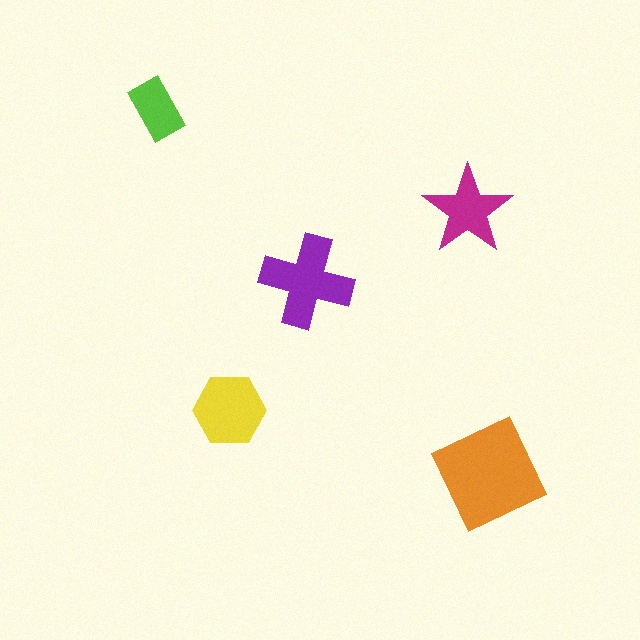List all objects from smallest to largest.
The lime rectangle, the magenta star, the yellow hexagon, the purple cross, the orange square.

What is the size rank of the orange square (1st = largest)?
1st.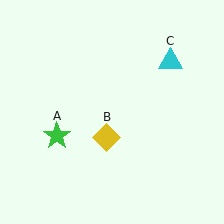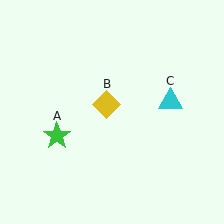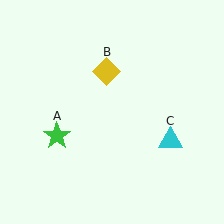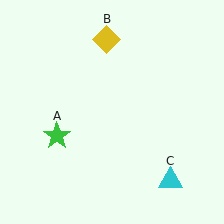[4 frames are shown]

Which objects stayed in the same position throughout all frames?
Green star (object A) remained stationary.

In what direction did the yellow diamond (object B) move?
The yellow diamond (object B) moved up.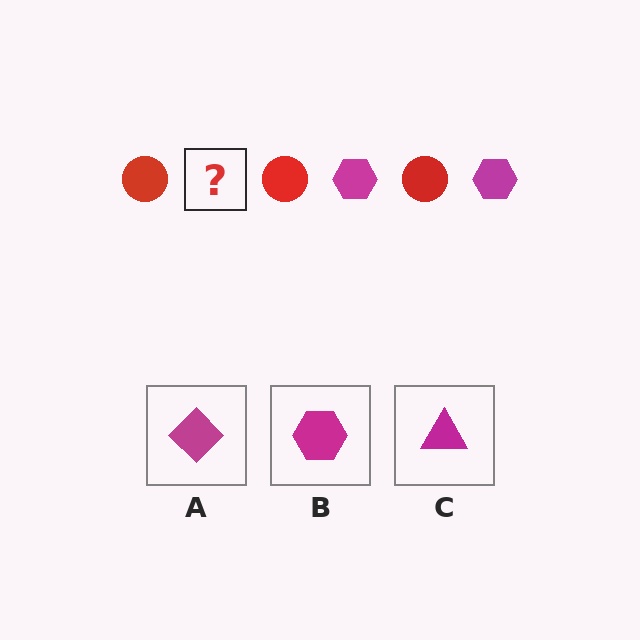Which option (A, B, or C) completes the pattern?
B.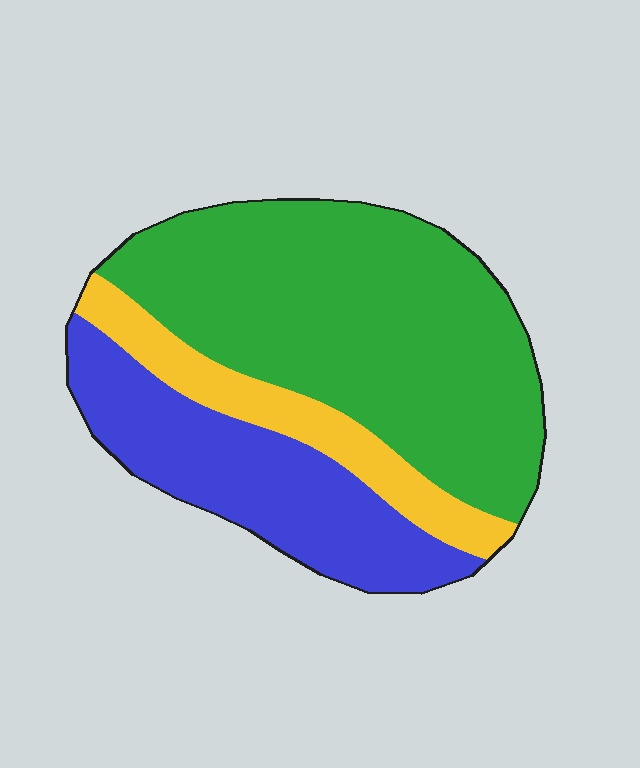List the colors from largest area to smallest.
From largest to smallest: green, blue, yellow.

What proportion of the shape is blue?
Blue covers roughly 30% of the shape.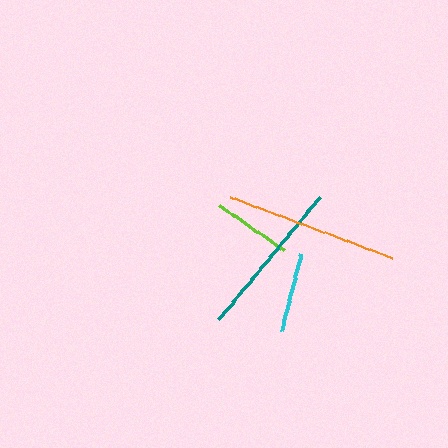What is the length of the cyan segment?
The cyan segment is approximately 80 pixels long.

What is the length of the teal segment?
The teal segment is approximately 159 pixels long.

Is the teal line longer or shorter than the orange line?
The orange line is longer than the teal line.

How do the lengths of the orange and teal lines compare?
The orange and teal lines are approximately the same length.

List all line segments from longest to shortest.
From longest to shortest: orange, teal, cyan, lime.